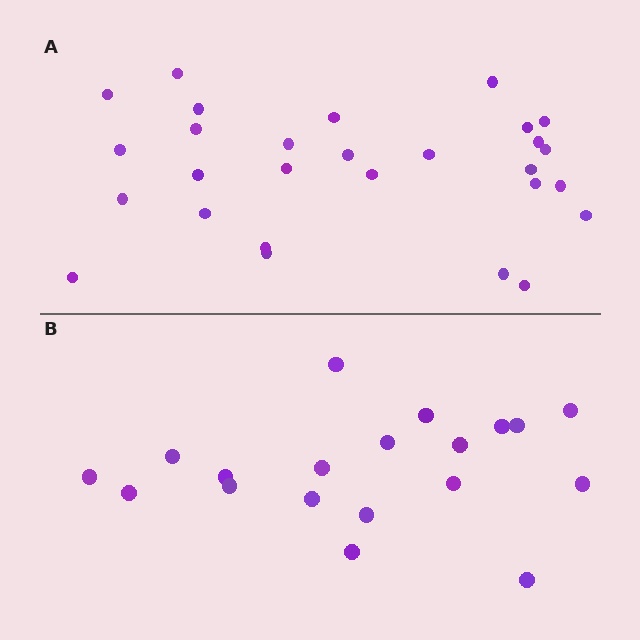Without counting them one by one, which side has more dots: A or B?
Region A (the top region) has more dots.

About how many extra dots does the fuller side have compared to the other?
Region A has roughly 8 or so more dots than region B.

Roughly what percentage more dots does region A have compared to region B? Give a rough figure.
About 45% more.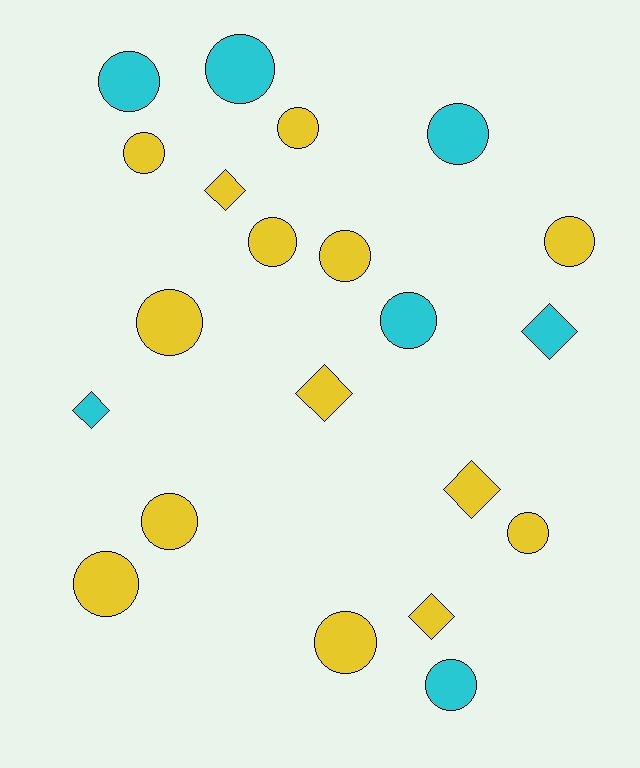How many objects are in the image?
There are 21 objects.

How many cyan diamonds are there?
There are 2 cyan diamonds.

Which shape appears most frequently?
Circle, with 15 objects.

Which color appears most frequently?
Yellow, with 14 objects.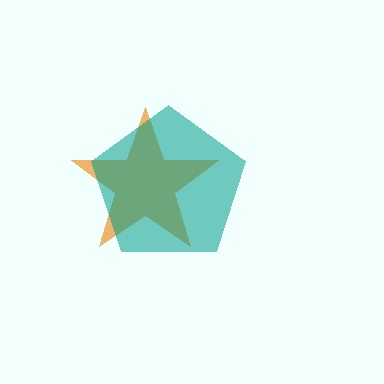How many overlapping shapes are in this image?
There are 2 overlapping shapes in the image.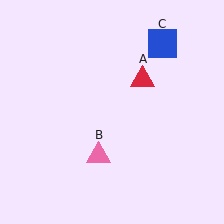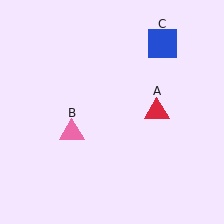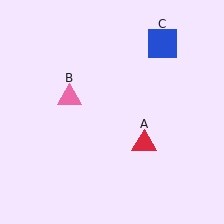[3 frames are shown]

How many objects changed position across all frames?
2 objects changed position: red triangle (object A), pink triangle (object B).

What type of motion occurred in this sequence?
The red triangle (object A), pink triangle (object B) rotated clockwise around the center of the scene.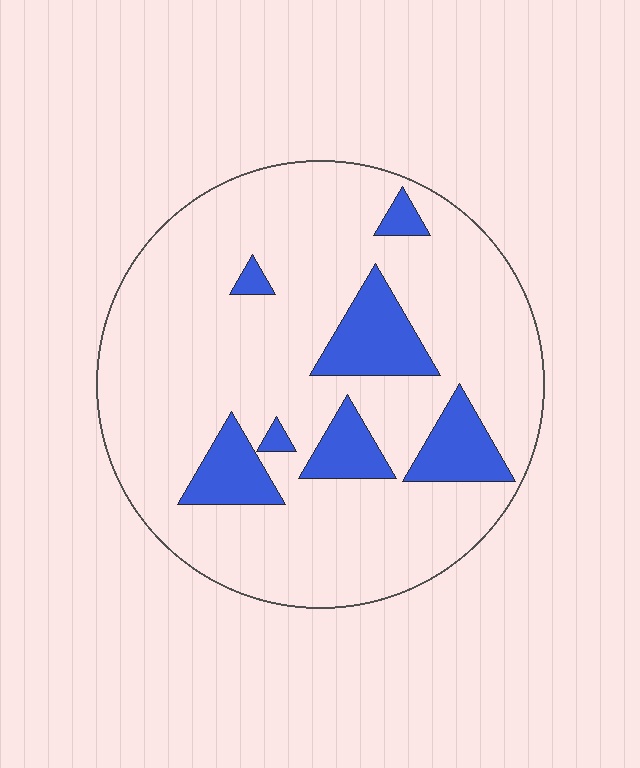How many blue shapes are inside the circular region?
7.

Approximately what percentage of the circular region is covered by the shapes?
Approximately 15%.